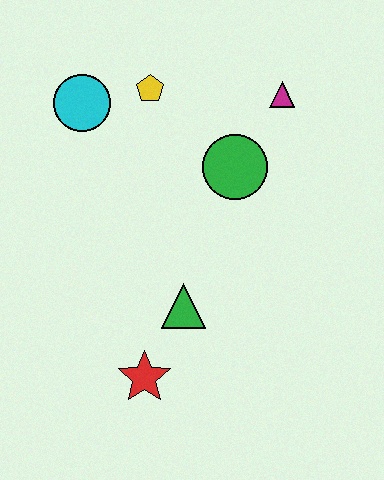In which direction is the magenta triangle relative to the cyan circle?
The magenta triangle is to the right of the cyan circle.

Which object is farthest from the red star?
The magenta triangle is farthest from the red star.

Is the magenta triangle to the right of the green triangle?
Yes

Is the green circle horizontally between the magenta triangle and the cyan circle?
Yes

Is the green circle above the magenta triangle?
No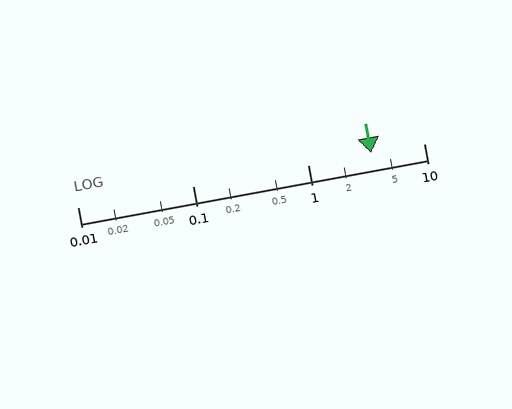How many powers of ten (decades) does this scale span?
The scale spans 3 decades, from 0.01 to 10.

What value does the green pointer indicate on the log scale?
The pointer indicates approximately 3.5.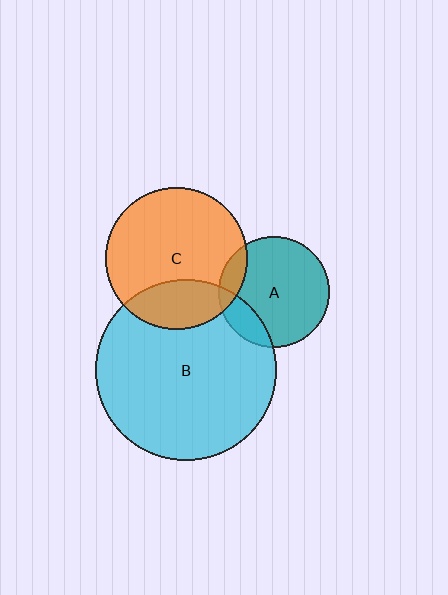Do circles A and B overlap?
Yes.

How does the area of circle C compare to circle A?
Approximately 1.6 times.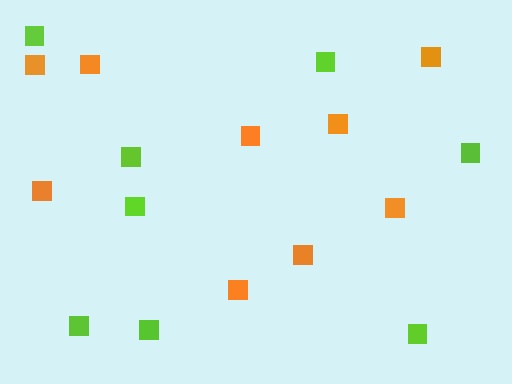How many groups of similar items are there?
There are 2 groups: one group of lime squares (8) and one group of orange squares (9).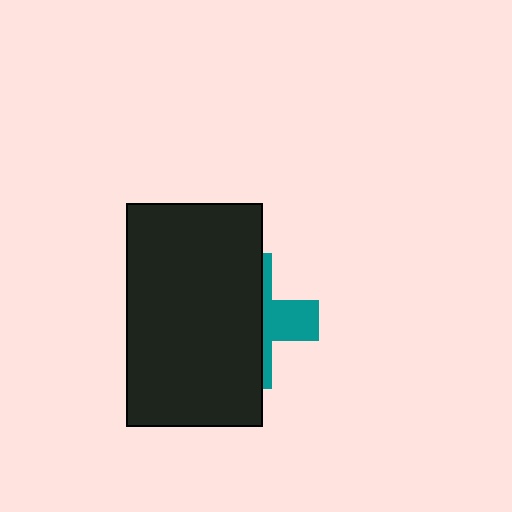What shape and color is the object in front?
The object in front is a black rectangle.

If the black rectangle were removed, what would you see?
You would see the complete teal cross.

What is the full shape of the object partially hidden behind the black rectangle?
The partially hidden object is a teal cross.